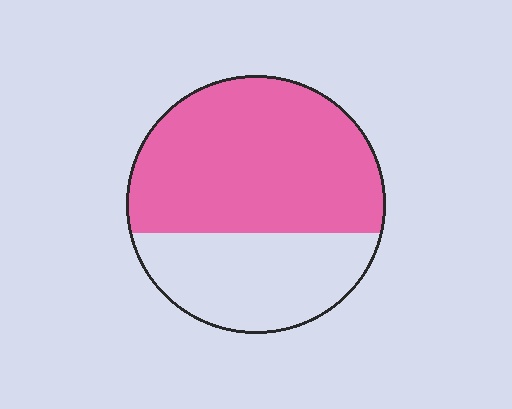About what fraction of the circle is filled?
About five eighths (5/8).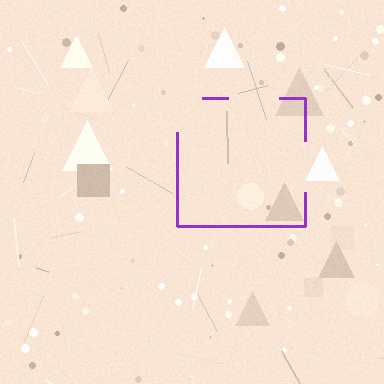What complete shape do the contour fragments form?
The contour fragments form a square.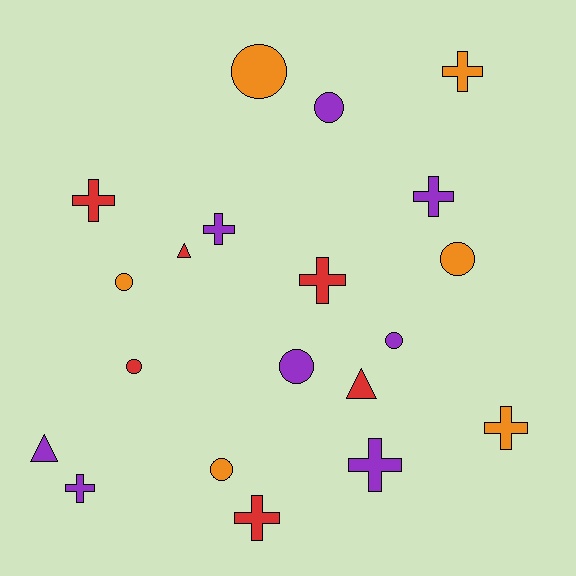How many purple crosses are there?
There are 4 purple crosses.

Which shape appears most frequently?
Cross, with 9 objects.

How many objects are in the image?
There are 20 objects.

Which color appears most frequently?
Purple, with 8 objects.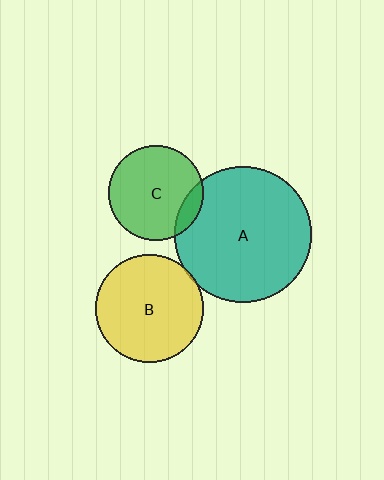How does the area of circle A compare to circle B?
Approximately 1.6 times.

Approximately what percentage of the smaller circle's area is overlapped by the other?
Approximately 10%.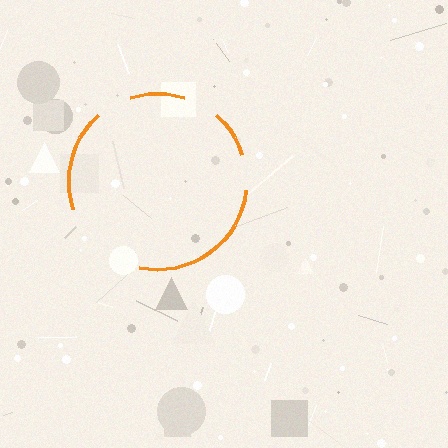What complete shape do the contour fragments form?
The contour fragments form a circle.